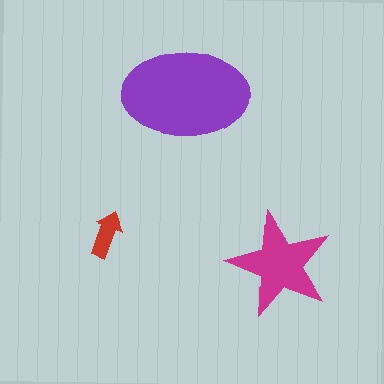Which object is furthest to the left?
The red arrow is leftmost.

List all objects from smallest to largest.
The red arrow, the magenta star, the purple ellipse.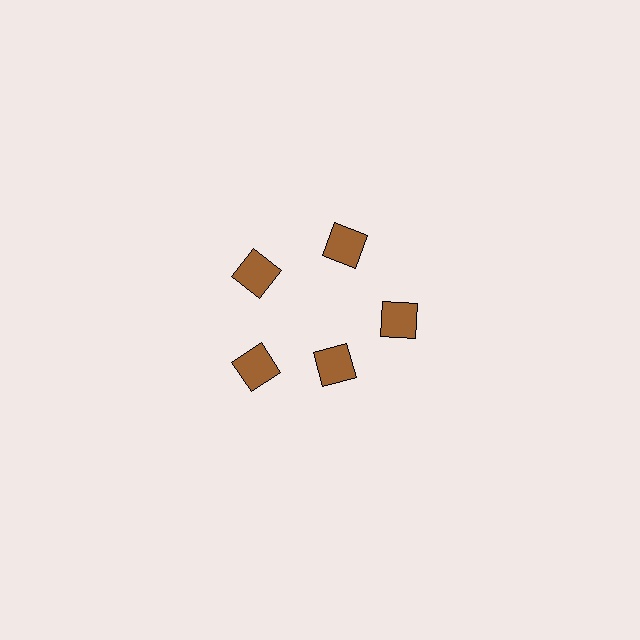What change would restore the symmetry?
The symmetry would be restored by moving it outward, back onto the ring so that all 5 squares sit at equal angles and equal distance from the center.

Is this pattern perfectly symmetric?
No. The 5 brown squares are arranged in a ring, but one element near the 5 o'clock position is pulled inward toward the center, breaking the 5-fold rotational symmetry.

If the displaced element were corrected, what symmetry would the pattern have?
It would have 5-fold rotational symmetry — the pattern would map onto itself every 72 degrees.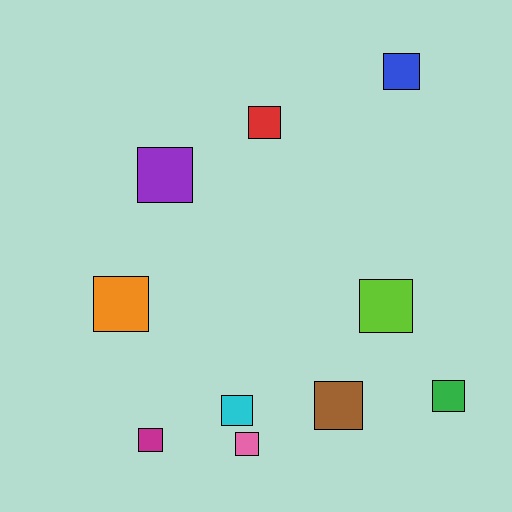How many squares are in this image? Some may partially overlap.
There are 10 squares.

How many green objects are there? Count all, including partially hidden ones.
There is 1 green object.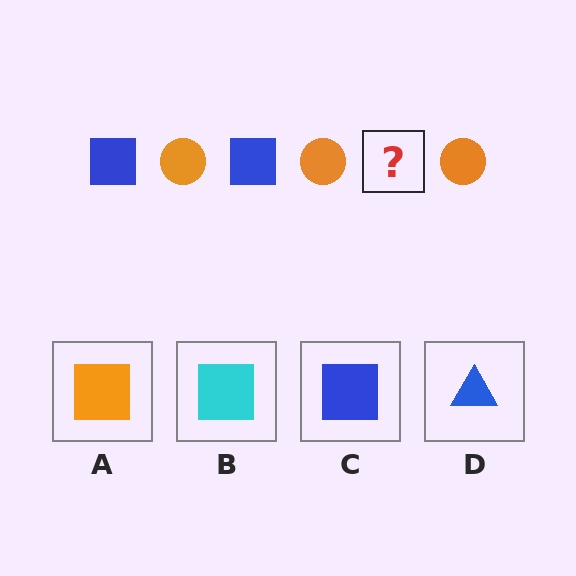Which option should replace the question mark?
Option C.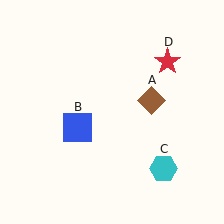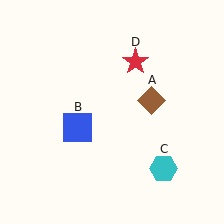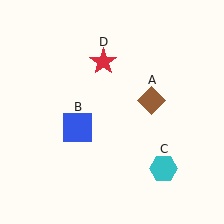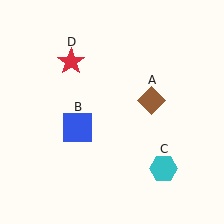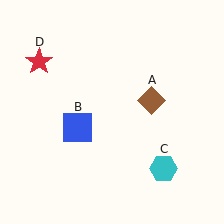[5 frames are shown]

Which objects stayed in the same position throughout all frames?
Brown diamond (object A) and blue square (object B) and cyan hexagon (object C) remained stationary.